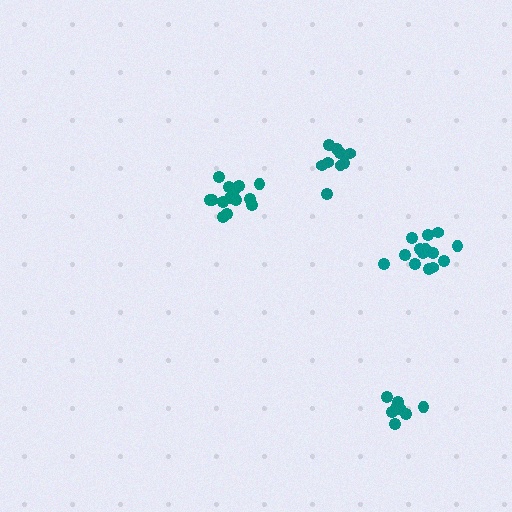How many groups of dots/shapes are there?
There are 4 groups.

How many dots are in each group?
Group 1: 14 dots, Group 2: 14 dots, Group 3: 9 dots, Group 4: 9 dots (46 total).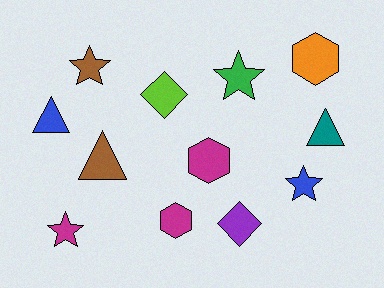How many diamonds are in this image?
There are 2 diamonds.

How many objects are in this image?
There are 12 objects.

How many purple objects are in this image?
There is 1 purple object.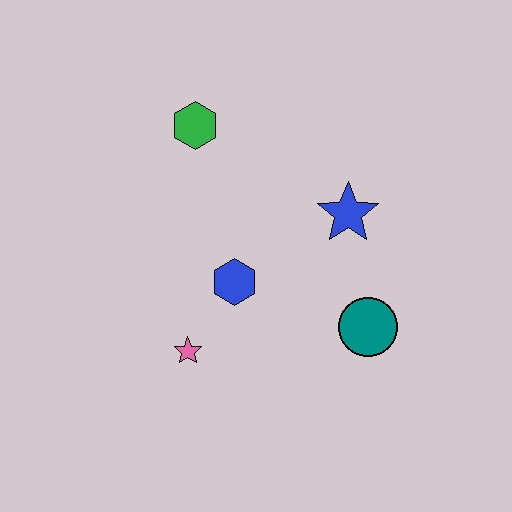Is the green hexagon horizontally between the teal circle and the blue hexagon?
No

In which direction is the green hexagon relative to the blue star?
The green hexagon is to the left of the blue star.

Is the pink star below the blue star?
Yes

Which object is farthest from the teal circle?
The green hexagon is farthest from the teal circle.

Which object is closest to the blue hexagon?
The pink star is closest to the blue hexagon.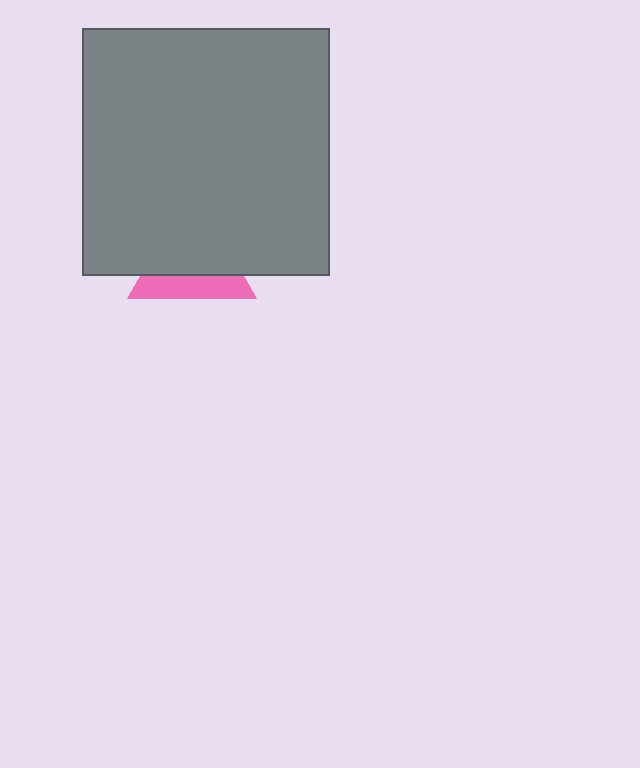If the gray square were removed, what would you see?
You would see the complete pink triangle.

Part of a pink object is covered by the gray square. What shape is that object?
It is a triangle.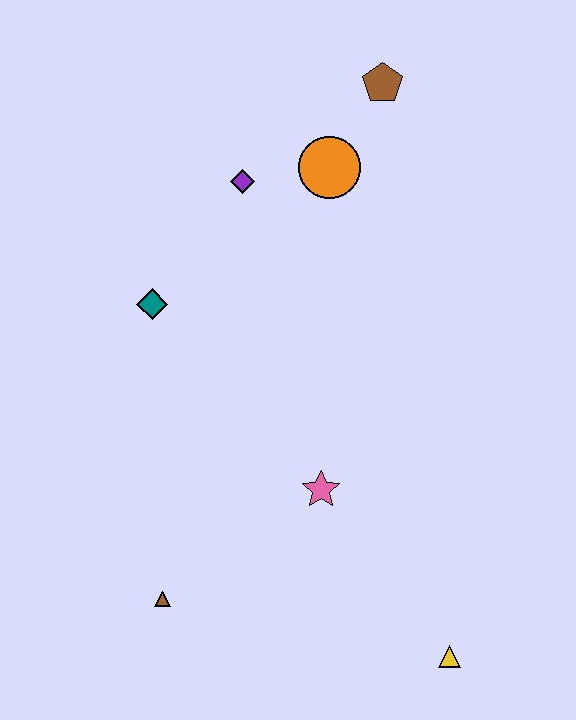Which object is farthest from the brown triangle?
The brown pentagon is farthest from the brown triangle.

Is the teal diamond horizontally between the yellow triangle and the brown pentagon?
No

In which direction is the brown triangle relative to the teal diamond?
The brown triangle is below the teal diamond.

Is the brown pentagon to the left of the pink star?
No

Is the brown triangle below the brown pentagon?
Yes